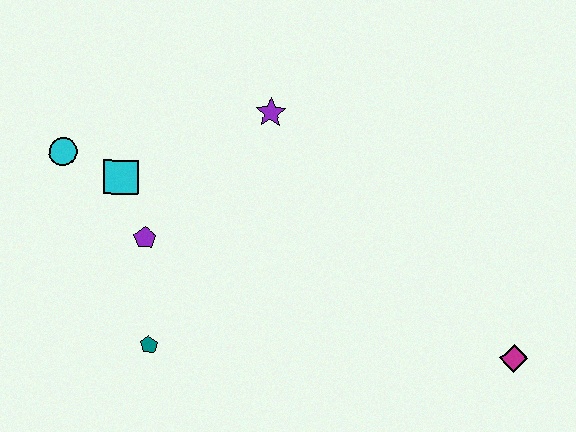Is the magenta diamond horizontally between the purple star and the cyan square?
No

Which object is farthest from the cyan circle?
The magenta diamond is farthest from the cyan circle.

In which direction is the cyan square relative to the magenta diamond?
The cyan square is to the left of the magenta diamond.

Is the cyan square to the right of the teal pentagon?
No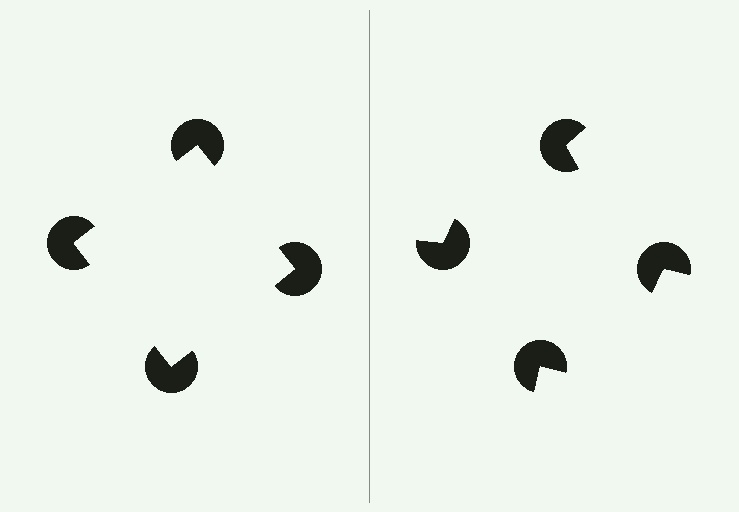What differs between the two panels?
The pac-man discs are positioned identically on both sides; only the wedge orientations differ. On the left they align to a square; on the right they are misaligned.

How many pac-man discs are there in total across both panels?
8 — 4 on each side.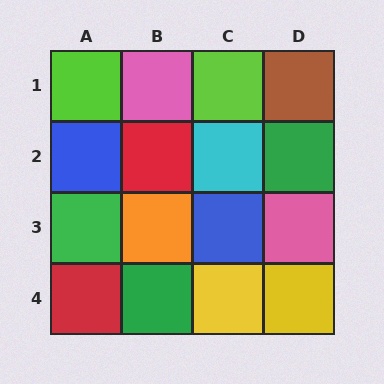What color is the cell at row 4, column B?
Green.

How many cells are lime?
2 cells are lime.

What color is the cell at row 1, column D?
Brown.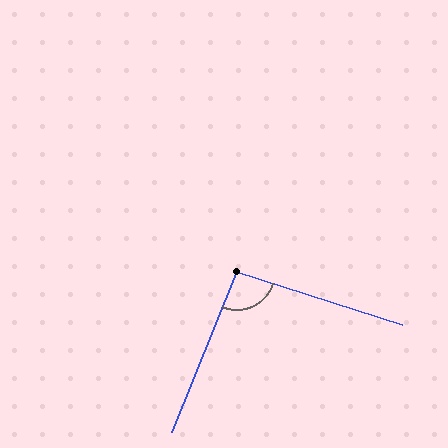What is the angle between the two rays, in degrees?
Approximately 94 degrees.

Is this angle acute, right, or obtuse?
It is approximately a right angle.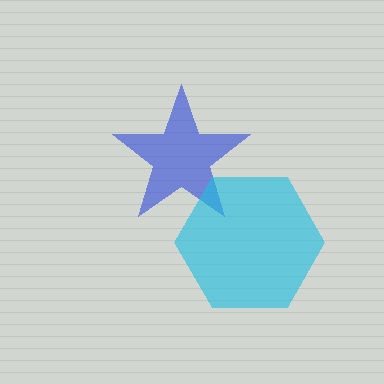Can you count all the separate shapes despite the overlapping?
Yes, there are 2 separate shapes.